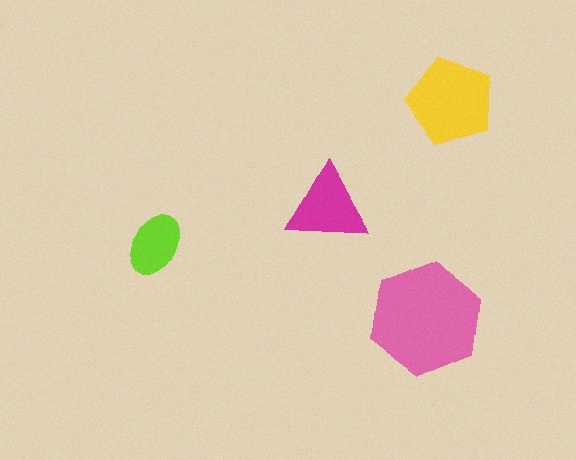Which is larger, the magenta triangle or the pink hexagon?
The pink hexagon.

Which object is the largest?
The pink hexagon.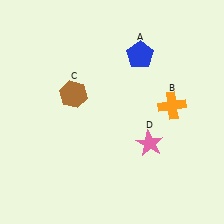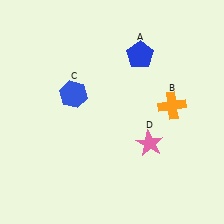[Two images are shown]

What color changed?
The hexagon (C) changed from brown in Image 1 to blue in Image 2.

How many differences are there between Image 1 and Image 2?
There is 1 difference between the two images.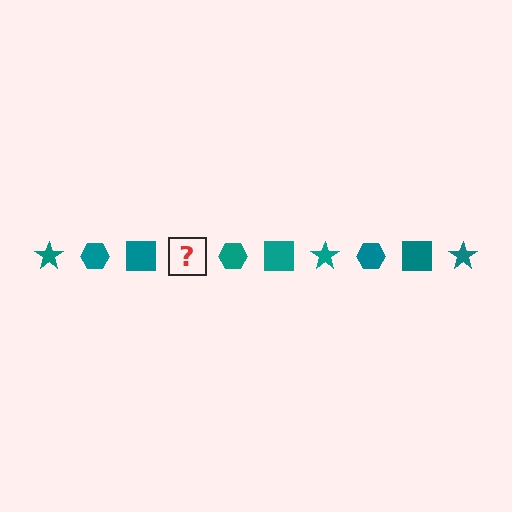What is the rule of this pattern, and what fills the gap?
The rule is that the pattern cycles through star, hexagon, square shapes in teal. The gap should be filled with a teal star.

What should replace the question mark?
The question mark should be replaced with a teal star.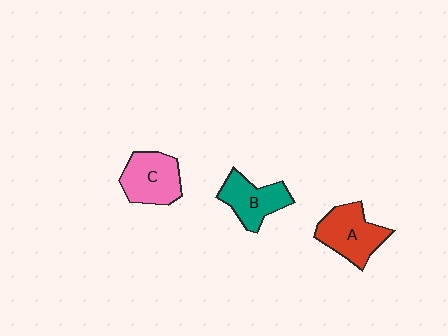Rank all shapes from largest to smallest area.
From largest to smallest: A (red), C (pink), B (teal).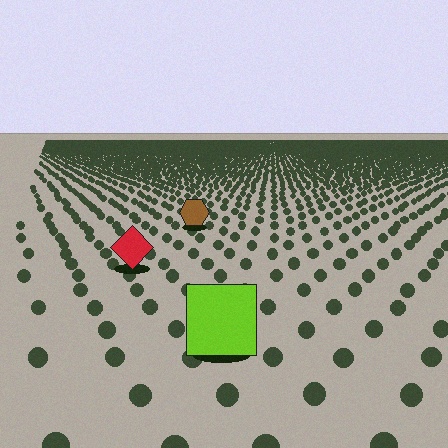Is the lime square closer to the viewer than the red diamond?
Yes. The lime square is closer — you can tell from the texture gradient: the ground texture is coarser near it.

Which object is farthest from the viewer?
The brown hexagon is farthest from the viewer. It appears smaller and the ground texture around it is denser.